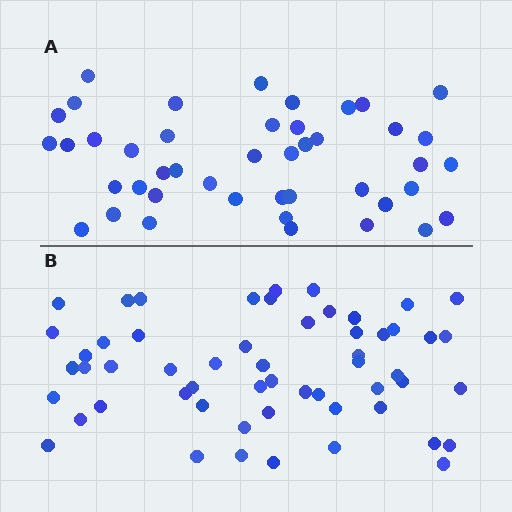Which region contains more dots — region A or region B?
Region B (the bottom region) has more dots.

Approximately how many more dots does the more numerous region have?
Region B has roughly 12 or so more dots than region A.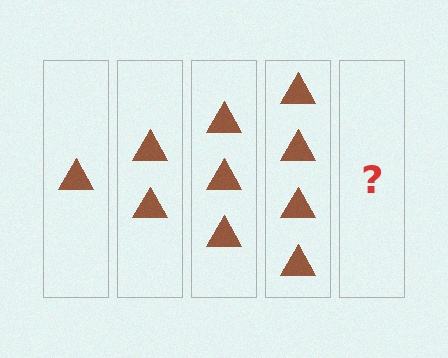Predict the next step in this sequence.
The next step is 5 triangles.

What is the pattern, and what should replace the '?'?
The pattern is that each step adds one more triangle. The '?' should be 5 triangles.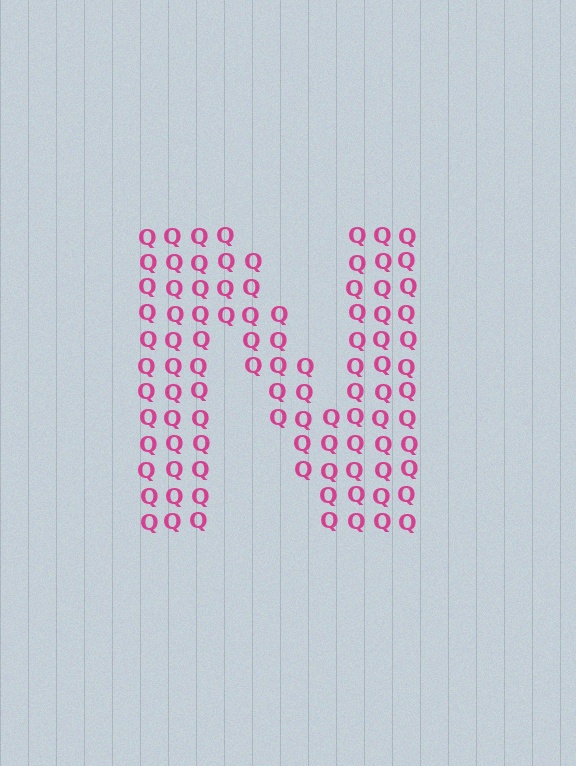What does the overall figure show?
The overall figure shows the letter N.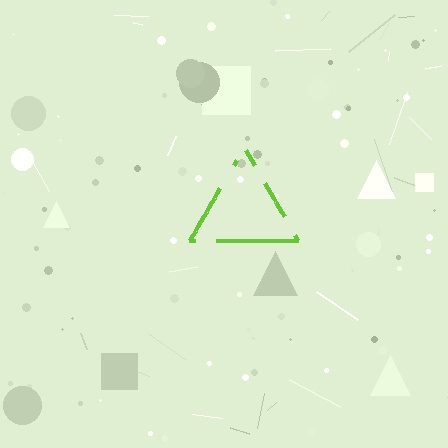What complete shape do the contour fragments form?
The contour fragments form a triangle.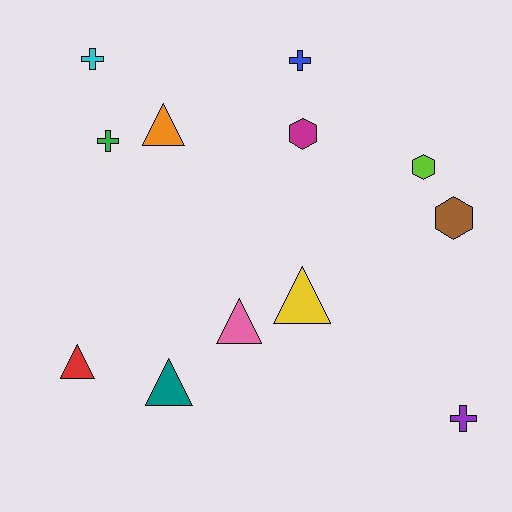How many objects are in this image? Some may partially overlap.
There are 12 objects.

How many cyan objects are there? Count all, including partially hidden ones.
There is 1 cyan object.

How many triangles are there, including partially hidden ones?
There are 5 triangles.